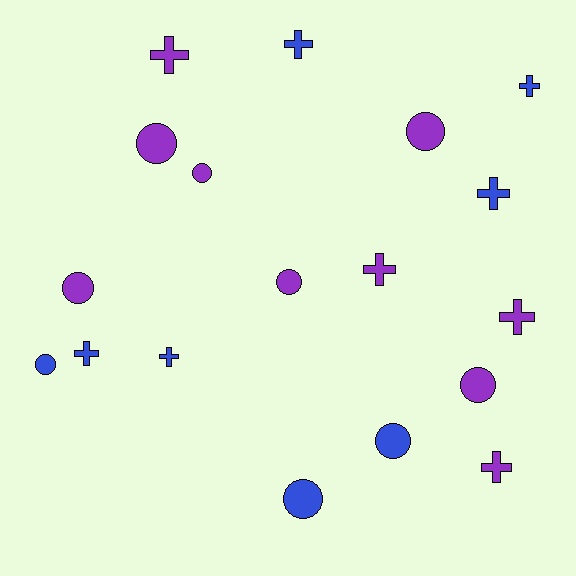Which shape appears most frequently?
Cross, with 9 objects.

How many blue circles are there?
There are 3 blue circles.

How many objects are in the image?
There are 18 objects.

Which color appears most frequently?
Purple, with 10 objects.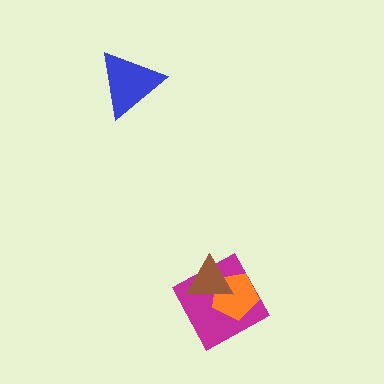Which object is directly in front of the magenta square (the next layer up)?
The orange pentagon is directly in front of the magenta square.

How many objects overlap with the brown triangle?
2 objects overlap with the brown triangle.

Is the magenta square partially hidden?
Yes, it is partially covered by another shape.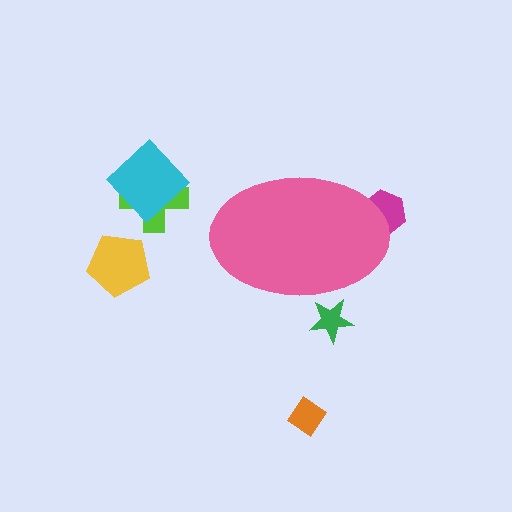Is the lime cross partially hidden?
No, the lime cross is fully visible.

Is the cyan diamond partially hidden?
No, the cyan diamond is fully visible.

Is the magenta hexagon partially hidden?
Yes, the magenta hexagon is partially hidden behind the pink ellipse.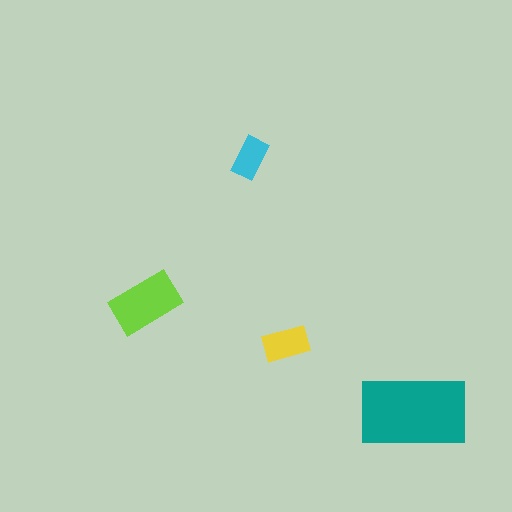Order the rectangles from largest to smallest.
the teal one, the lime one, the yellow one, the cyan one.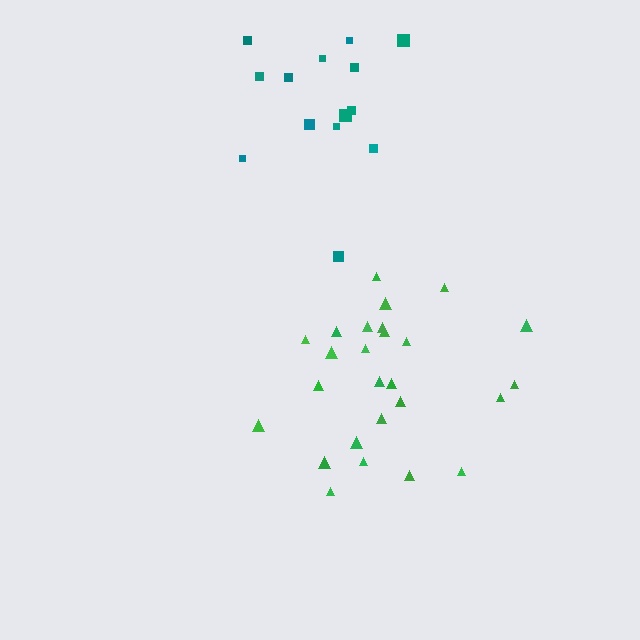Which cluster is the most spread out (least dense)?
Teal.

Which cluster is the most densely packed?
Green.